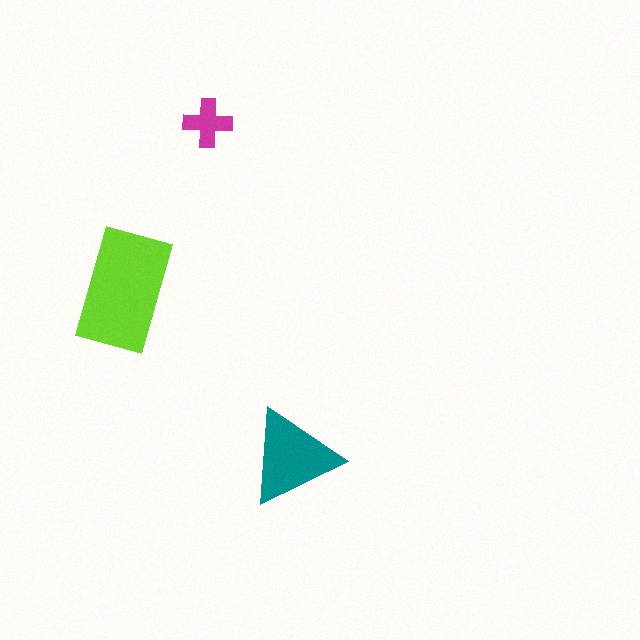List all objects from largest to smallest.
The lime rectangle, the teal triangle, the magenta cross.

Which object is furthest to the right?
The teal triangle is rightmost.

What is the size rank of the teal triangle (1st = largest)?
2nd.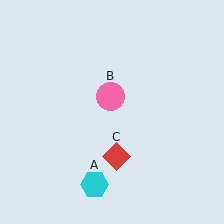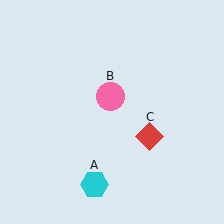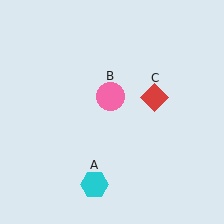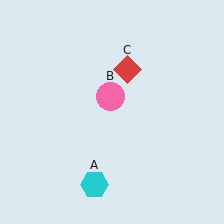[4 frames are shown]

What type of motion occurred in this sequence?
The red diamond (object C) rotated counterclockwise around the center of the scene.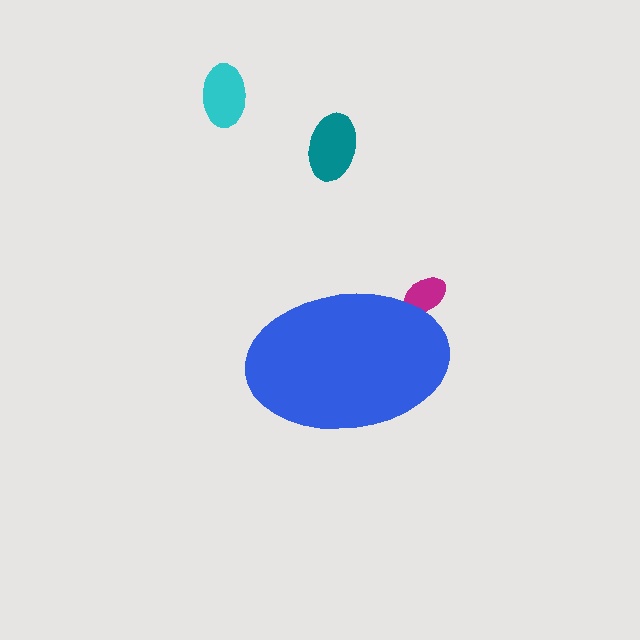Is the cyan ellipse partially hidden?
No, the cyan ellipse is fully visible.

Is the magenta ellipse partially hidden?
Yes, the magenta ellipse is partially hidden behind the blue ellipse.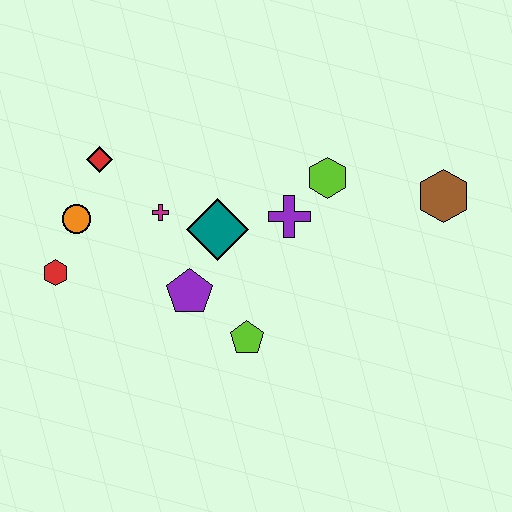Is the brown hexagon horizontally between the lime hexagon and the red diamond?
No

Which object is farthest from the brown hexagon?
The red hexagon is farthest from the brown hexagon.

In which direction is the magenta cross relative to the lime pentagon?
The magenta cross is above the lime pentagon.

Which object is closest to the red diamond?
The orange circle is closest to the red diamond.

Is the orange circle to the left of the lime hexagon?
Yes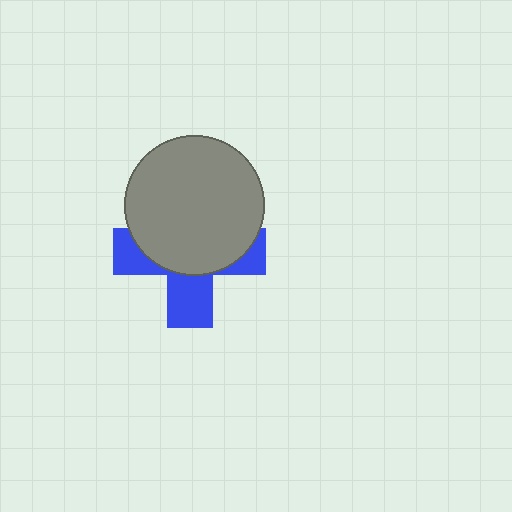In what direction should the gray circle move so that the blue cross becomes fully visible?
The gray circle should move up. That is the shortest direction to clear the overlap and leave the blue cross fully visible.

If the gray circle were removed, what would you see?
You would see the complete blue cross.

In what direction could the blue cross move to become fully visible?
The blue cross could move down. That would shift it out from behind the gray circle entirely.